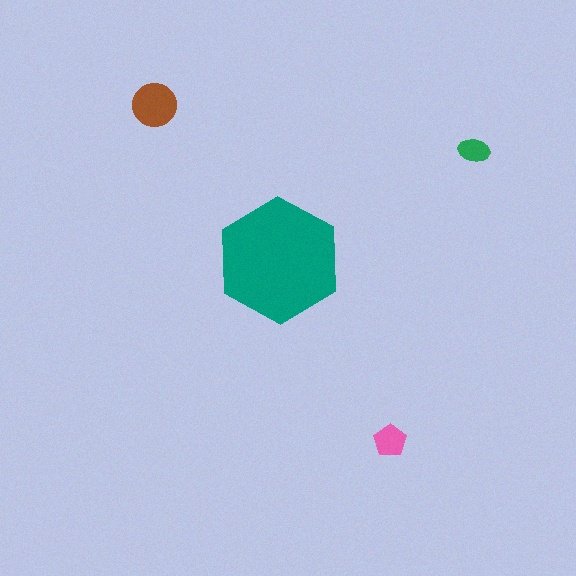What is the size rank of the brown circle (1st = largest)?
2nd.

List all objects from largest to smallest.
The teal hexagon, the brown circle, the pink pentagon, the green ellipse.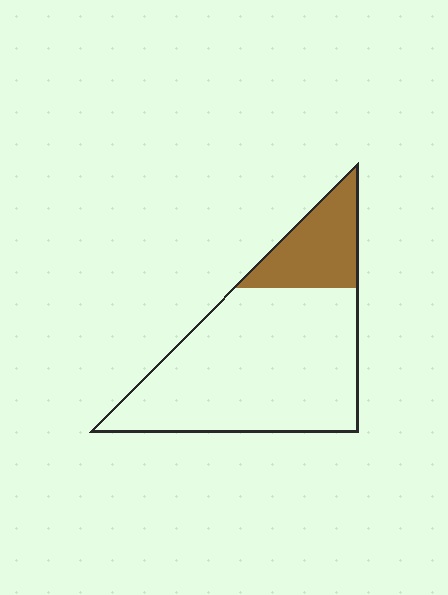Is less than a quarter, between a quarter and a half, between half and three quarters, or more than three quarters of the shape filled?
Less than a quarter.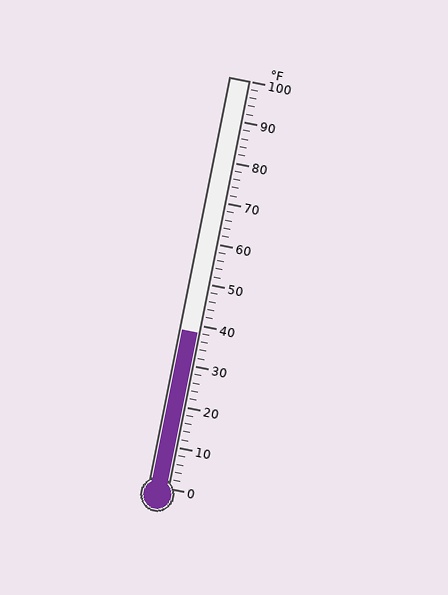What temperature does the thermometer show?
The thermometer shows approximately 38°F.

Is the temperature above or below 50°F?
The temperature is below 50°F.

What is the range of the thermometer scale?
The thermometer scale ranges from 0°F to 100°F.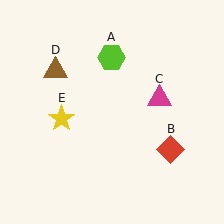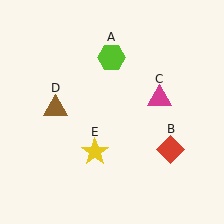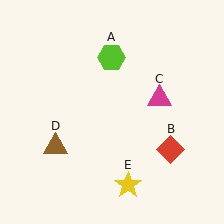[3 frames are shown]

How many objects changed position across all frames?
2 objects changed position: brown triangle (object D), yellow star (object E).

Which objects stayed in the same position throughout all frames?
Lime hexagon (object A) and red diamond (object B) and magenta triangle (object C) remained stationary.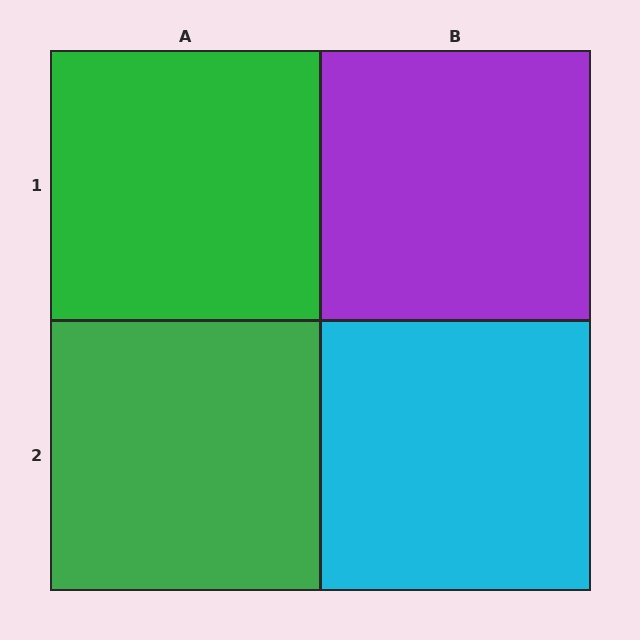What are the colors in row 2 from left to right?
Green, cyan.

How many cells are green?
2 cells are green.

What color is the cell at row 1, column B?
Purple.